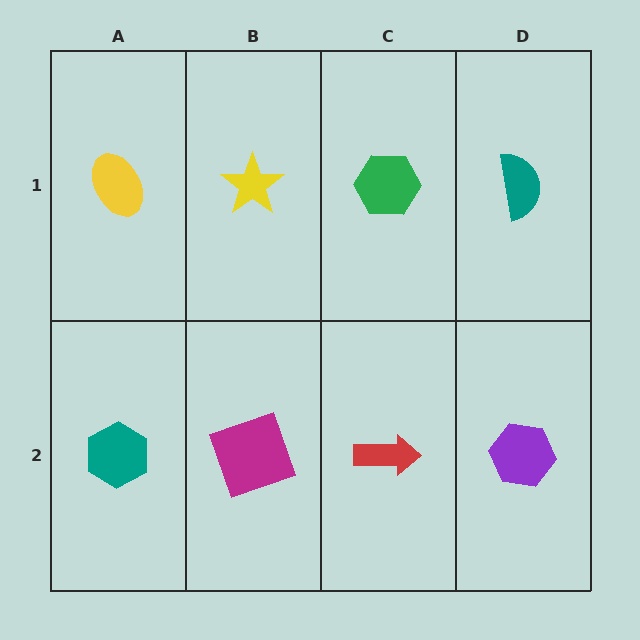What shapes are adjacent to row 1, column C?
A red arrow (row 2, column C), a yellow star (row 1, column B), a teal semicircle (row 1, column D).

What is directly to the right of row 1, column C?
A teal semicircle.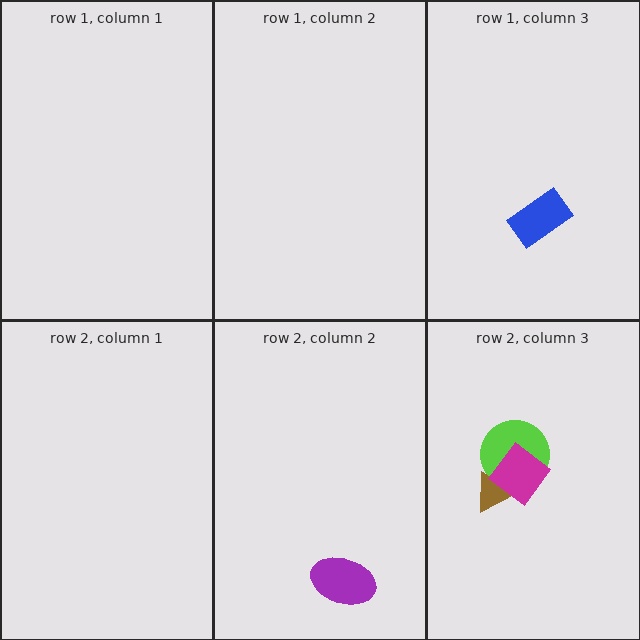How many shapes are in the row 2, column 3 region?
3.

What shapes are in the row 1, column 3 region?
The blue rectangle.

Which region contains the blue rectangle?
The row 1, column 3 region.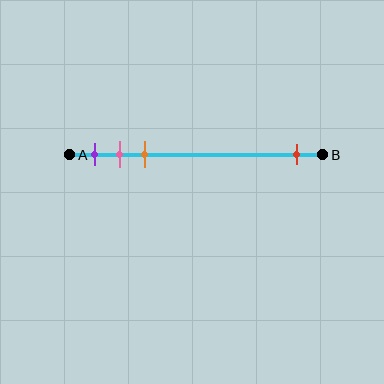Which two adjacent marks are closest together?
The pink and orange marks are the closest adjacent pair.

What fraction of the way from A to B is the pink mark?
The pink mark is approximately 20% (0.2) of the way from A to B.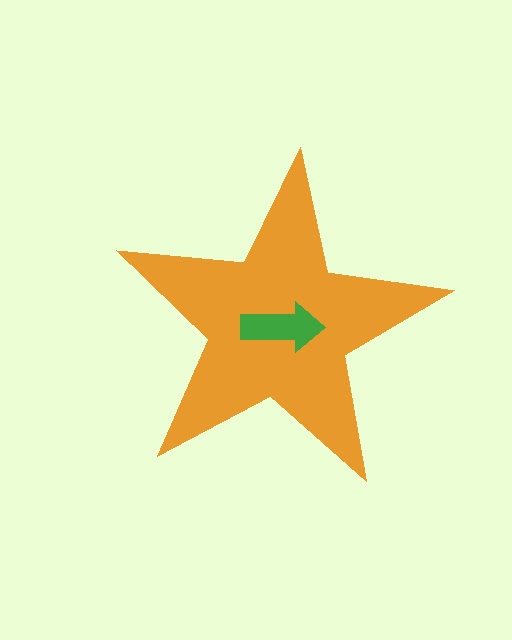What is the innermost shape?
The green arrow.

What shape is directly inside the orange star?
The green arrow.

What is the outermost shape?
The orange star.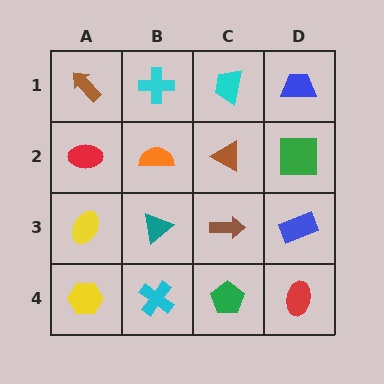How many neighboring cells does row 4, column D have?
2.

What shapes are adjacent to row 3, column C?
A brown triangle (row 2, column C), a green pentagon (row 4, column C), a teal triangle (row 3, column B), a blue rectangle (row 3, column D).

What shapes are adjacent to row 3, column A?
A red ellipse (row 2, column A), a yellow hexagon (row 4, column A), a teal triangle (row 3, column B).